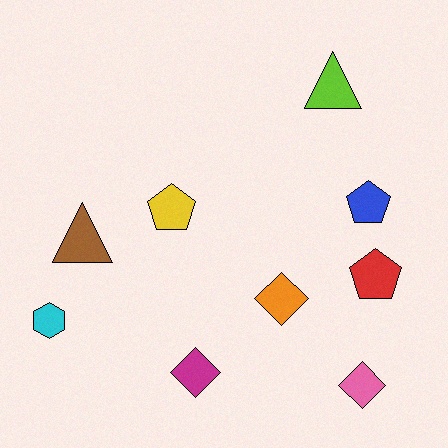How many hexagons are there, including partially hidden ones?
There is 1 hexagon.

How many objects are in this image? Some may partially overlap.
There are 9 objects.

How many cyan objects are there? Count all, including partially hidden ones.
There is 1 cyan object.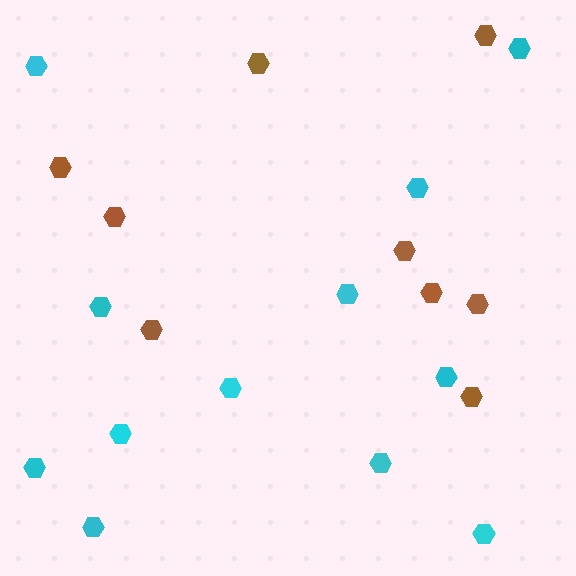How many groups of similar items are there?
There are 2 groups: one group of brown hexagons (9) and one group of cyan hexagons (12).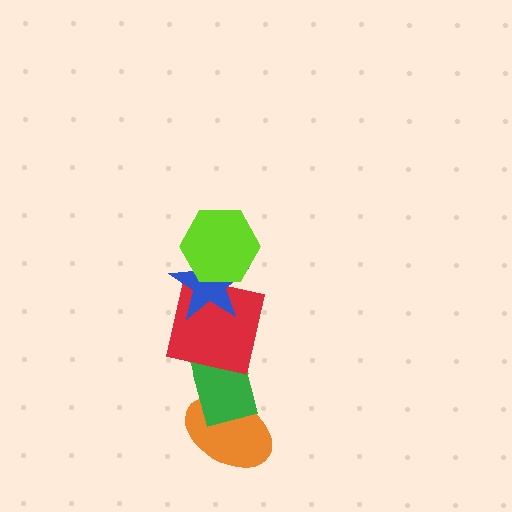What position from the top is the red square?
The red square is 3rd from the top.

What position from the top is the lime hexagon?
The lime hexagon is 1st from the top.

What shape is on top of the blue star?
The lime hexagon is on top of the blue star.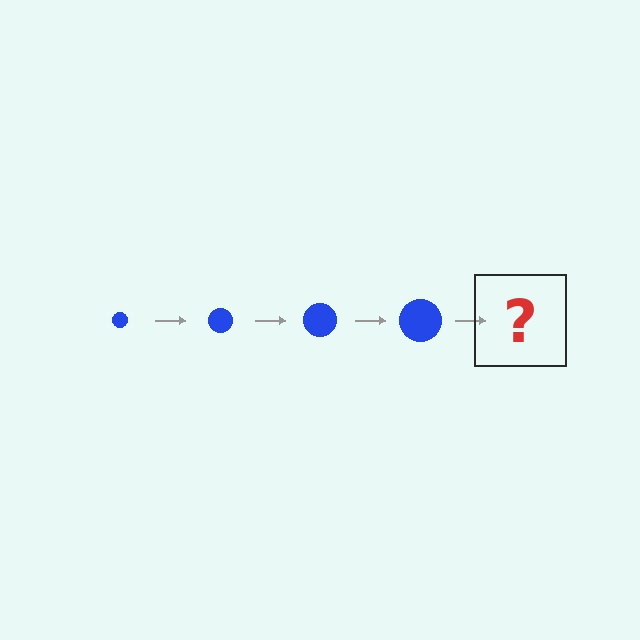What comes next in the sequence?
The next element should be a blue circle, larger than the previous one.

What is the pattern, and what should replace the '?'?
The pattern is that the circle gets progressively larger each step. The '?' should be a blue circle, larger than the previous one.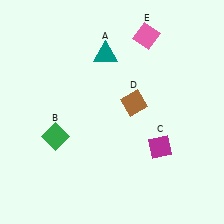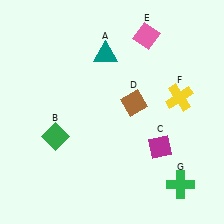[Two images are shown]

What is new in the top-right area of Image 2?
A yellow cross (F) was added in the top-right area of Image 2.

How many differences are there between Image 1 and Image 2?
There are 2 differences between the two images.